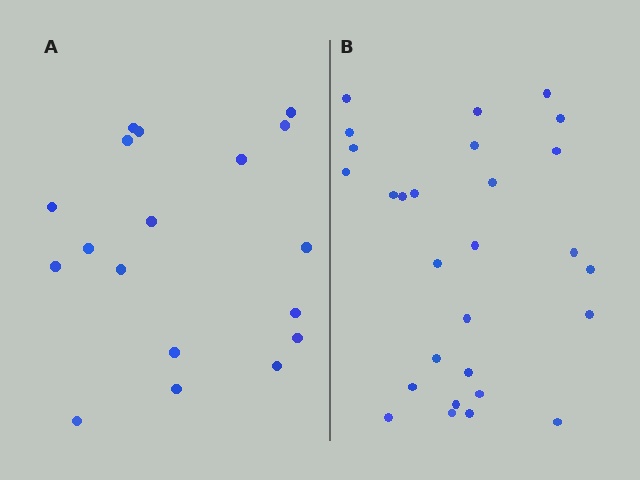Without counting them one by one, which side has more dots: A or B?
Region B (the right region) has more dots.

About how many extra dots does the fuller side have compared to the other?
Region B has roughly 10 or so more dots than region A.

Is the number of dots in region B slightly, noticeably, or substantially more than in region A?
Region B has substantially more. The ratio is roughly 1.6 to 1.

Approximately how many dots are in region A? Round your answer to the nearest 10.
About 20 dots. (The exact count is 18, which rounds to 20.)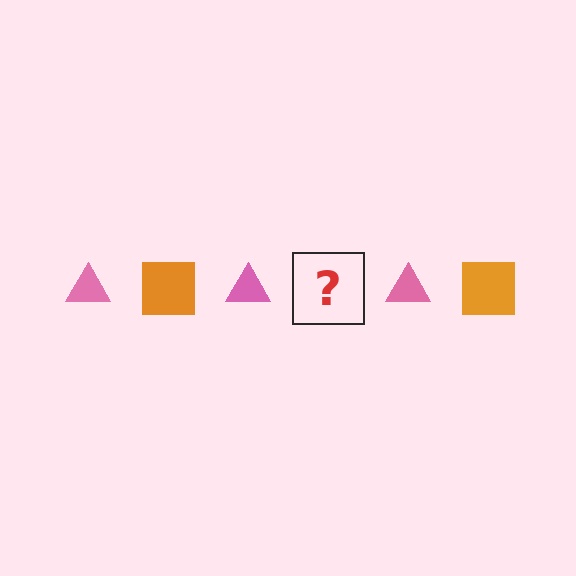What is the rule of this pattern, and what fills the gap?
The rule is that the pattern alternates between pink triangle and orange square. The gap should be filled with an orange square.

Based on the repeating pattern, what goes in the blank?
The blank should be an orange square.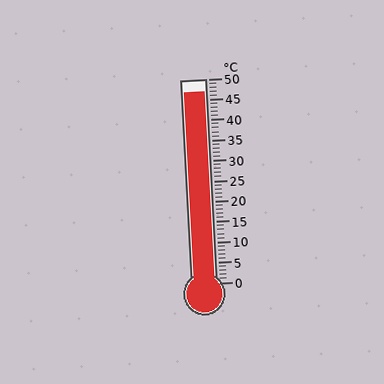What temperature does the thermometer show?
The thermometer shows approximately 47°C.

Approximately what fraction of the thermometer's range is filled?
The thermometer is filled to approximately 95% of its range.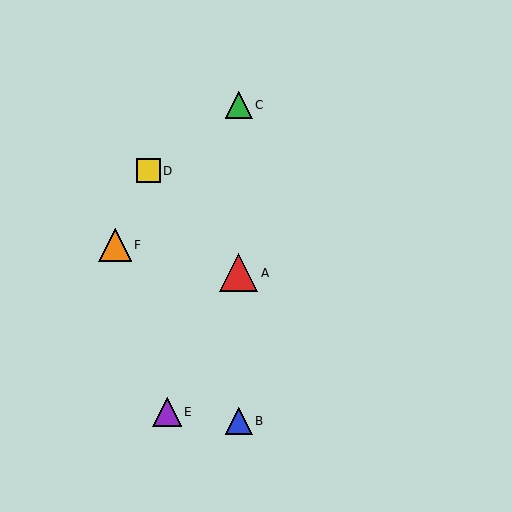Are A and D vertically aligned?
No, A is at x≈239 and D is at x≈148.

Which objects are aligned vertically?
Objects A, B, C are aligned vertically.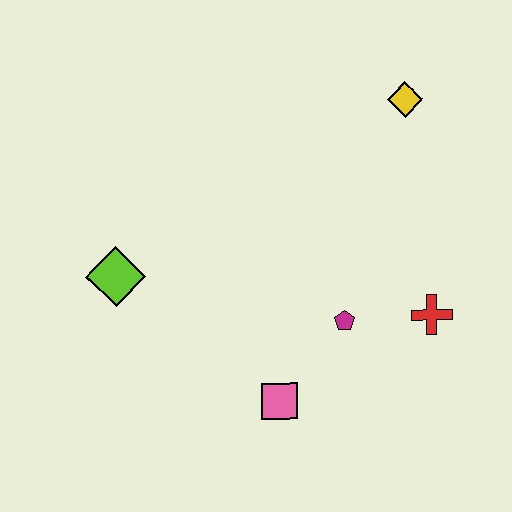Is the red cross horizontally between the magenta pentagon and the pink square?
No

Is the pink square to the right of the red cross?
No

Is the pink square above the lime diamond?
No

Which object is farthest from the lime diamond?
The yellow diamond is farthest from the lime diamond.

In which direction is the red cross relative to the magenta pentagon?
The red cross is to the right of the magenta pentagon.